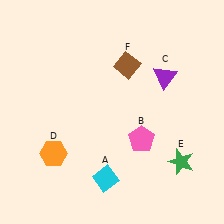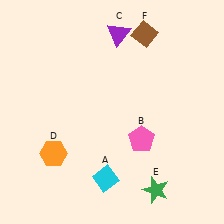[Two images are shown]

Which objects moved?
The objects that moved are: the purple triangle (C), the green star (E), the brown diamond (F).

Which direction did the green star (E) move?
The green star (E) moved down.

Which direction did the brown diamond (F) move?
The brown diamond (F) moved up.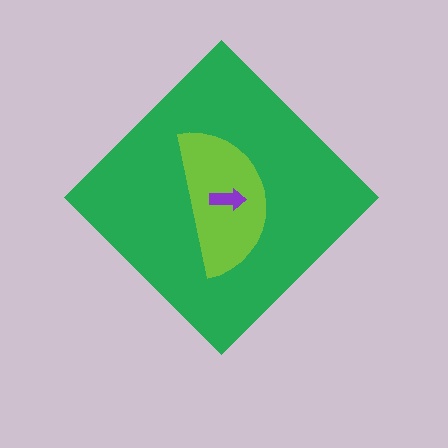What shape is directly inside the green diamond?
The lime semicircle.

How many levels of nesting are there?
3.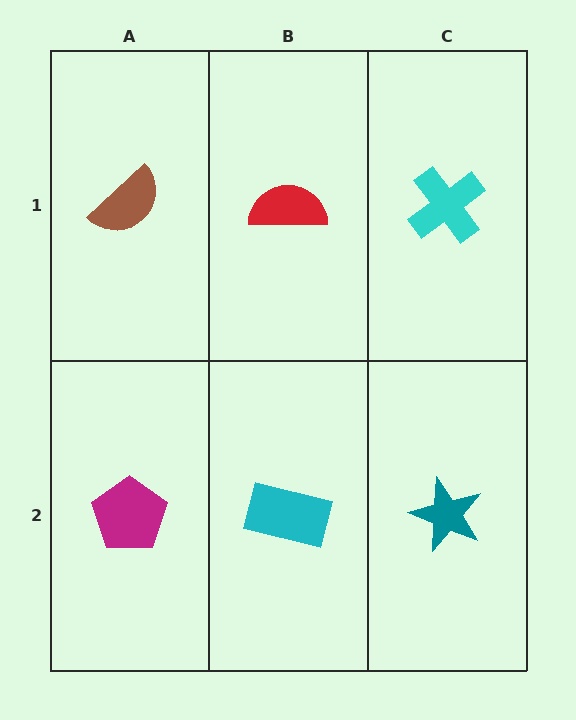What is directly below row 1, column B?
A cyan rectangle.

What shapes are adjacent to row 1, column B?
A cyan rectangle (row 2, column B), a brown semicircle (row 1, column A), a cyan cross (row 1, column C).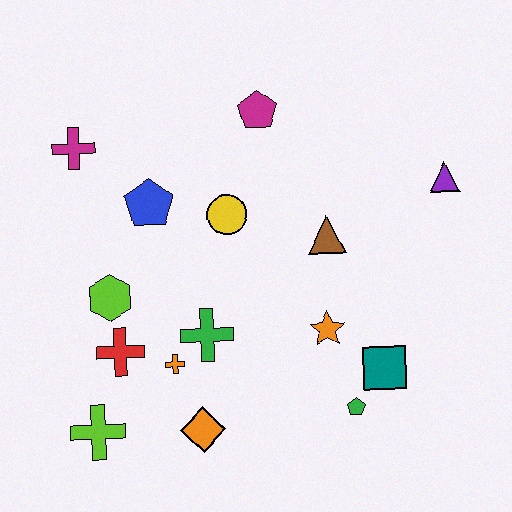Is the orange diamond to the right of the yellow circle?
No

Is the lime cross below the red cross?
Yes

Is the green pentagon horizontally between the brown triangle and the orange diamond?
No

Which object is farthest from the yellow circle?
The lime cross is farthest from the yellow circle.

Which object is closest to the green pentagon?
The teal square is closest to the green pentagon.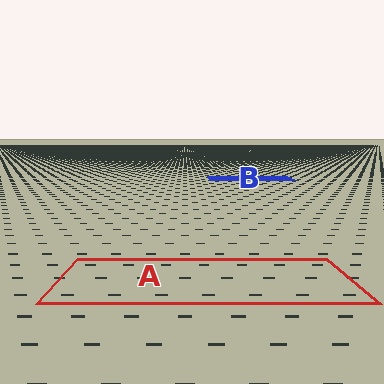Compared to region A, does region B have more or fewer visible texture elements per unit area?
Region B has more texture elements per unit area — they are packed more densely because it is farther away.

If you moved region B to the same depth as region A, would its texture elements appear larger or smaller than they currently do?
They would appear larger. At a closer depth, the same texture elements are projected at a bigger on-screen size.